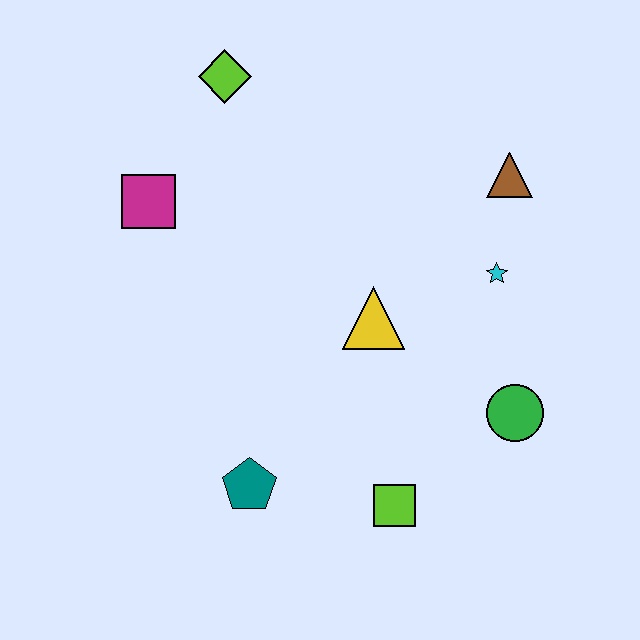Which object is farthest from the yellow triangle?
The lime diamond is farthest from the yellow triangle.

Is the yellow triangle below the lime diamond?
Yes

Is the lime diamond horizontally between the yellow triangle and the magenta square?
Yes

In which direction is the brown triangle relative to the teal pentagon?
The brown triangle is above the teal pentagon.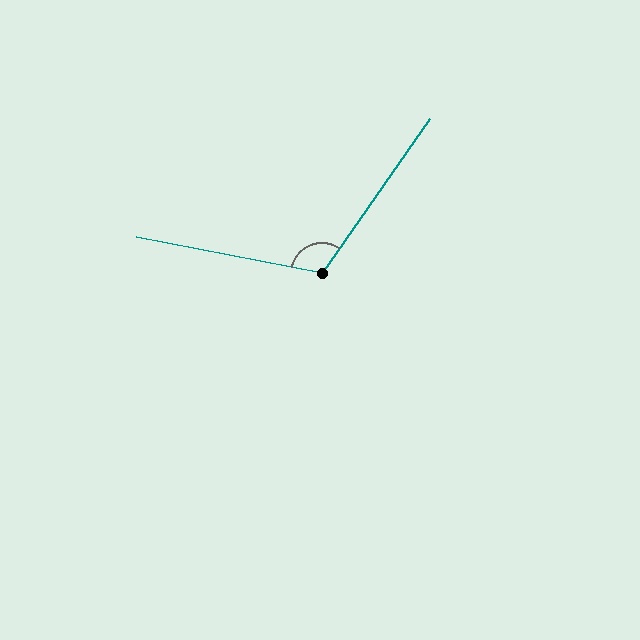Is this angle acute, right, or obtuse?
It is obtuse.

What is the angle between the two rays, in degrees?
Approximately 114 degrees.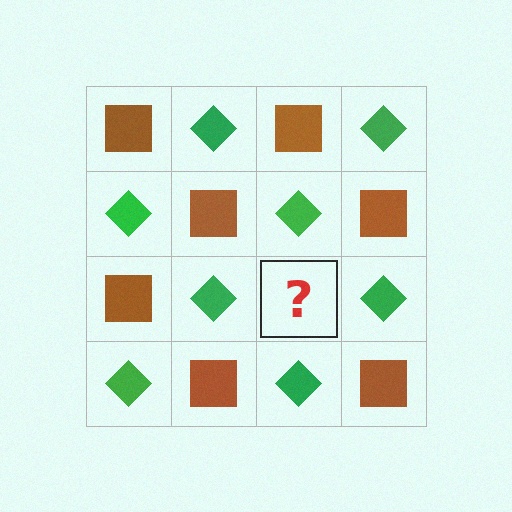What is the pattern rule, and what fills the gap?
The rule is that it alternates brown square and green diamond in a checkerboard pattern. The gap should be filled with a brown square.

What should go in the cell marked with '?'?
The missing cell should contain a brown square.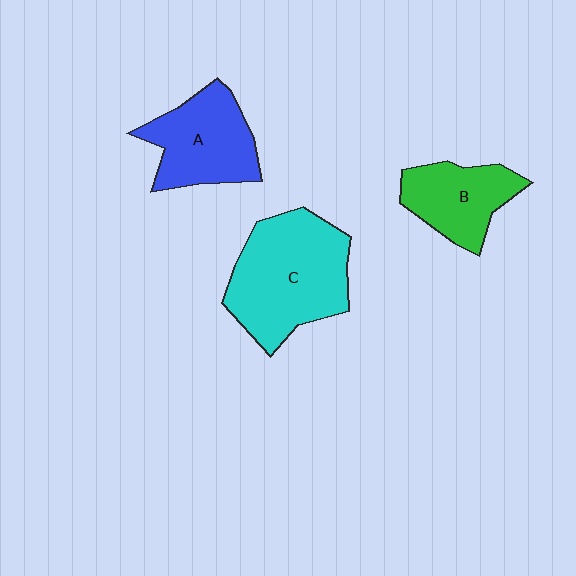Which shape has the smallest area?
Shape B (green).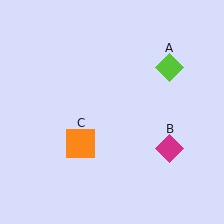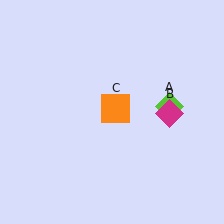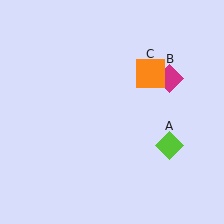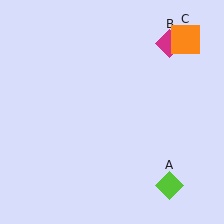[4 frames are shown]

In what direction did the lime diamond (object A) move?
The lime diamond (object A) moved down.